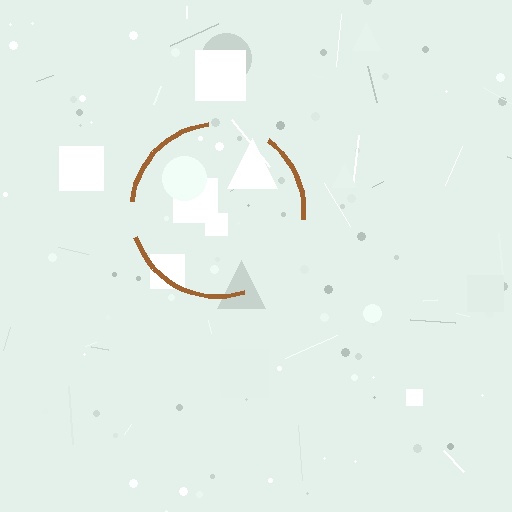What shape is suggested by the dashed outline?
The dashed outline suggests a circle.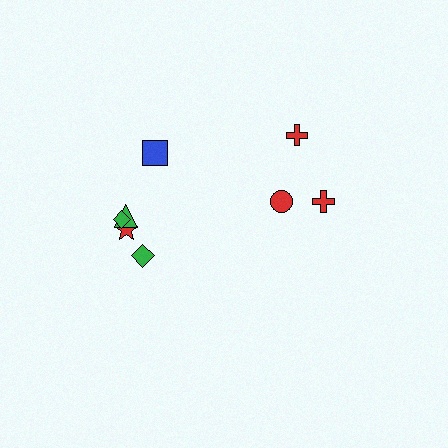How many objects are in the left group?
There are 5 objects.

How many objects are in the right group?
There are 3 objects.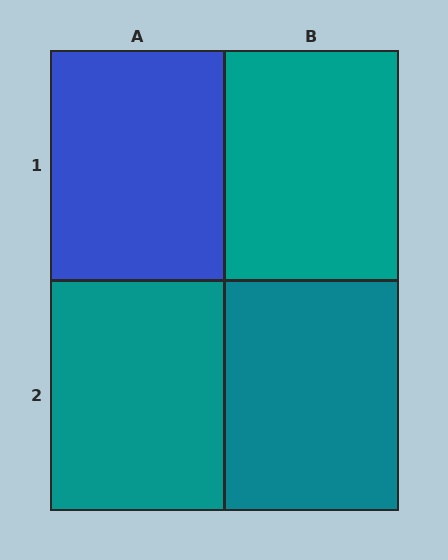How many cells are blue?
1 cell is blue.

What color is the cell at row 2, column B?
Teal.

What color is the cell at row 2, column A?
Teal.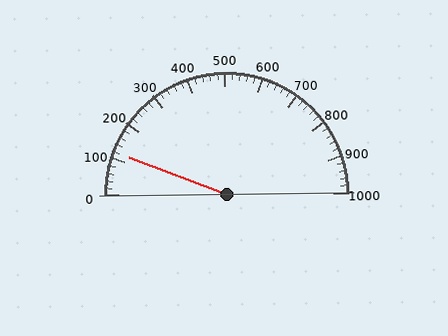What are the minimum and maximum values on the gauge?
The gauge ranges from 0 to 1000.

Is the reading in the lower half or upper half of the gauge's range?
The reading is in the lower half of the range (0 to 1000).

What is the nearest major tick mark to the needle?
The nearest major tick mark is 100.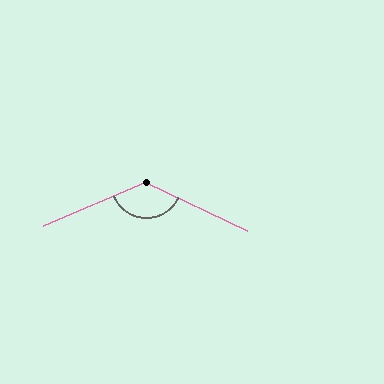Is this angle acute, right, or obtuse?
It is obtuse.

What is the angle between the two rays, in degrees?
Approximately 131 degrees.